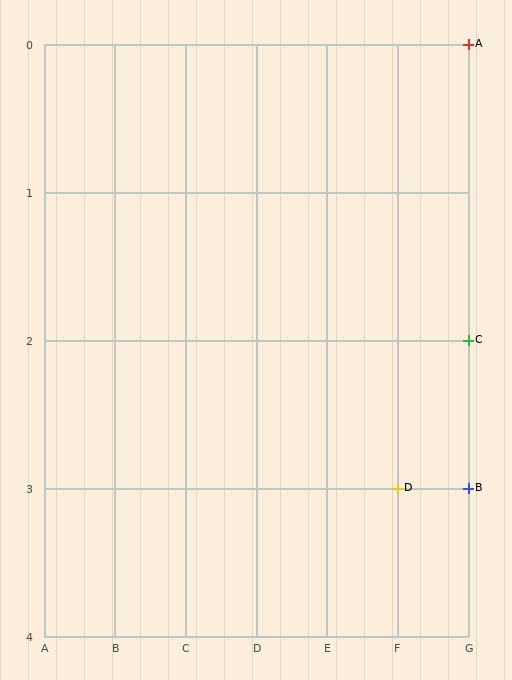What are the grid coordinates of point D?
Point D is at grid coordinates (F, 3).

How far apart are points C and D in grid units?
Points C and D are 1 column and 1 row apart (about 1.4 grid units diagonally).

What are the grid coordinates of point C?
Point C is at grid coordinates (G, 2).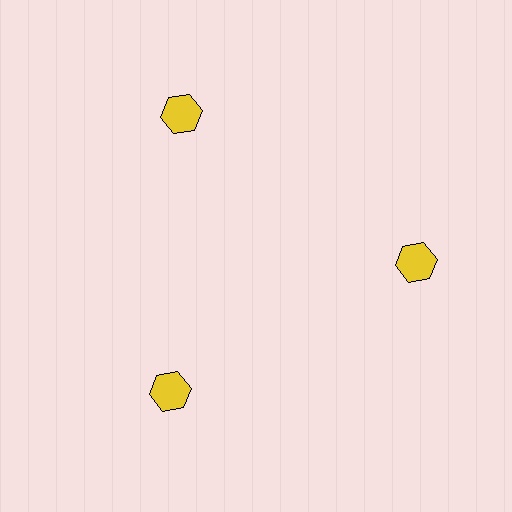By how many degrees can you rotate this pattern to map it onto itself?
The pattern maps onto itself every 120 degrees of rotation.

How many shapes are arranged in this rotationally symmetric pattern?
There are 3 shapes, arranged in 3 groups of 1.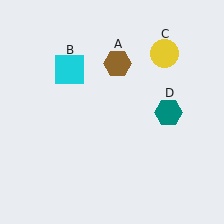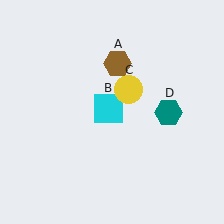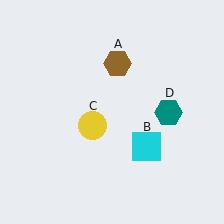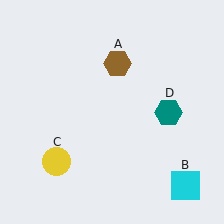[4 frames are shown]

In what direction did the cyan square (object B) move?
The cyan square (object B) moved down and to the right.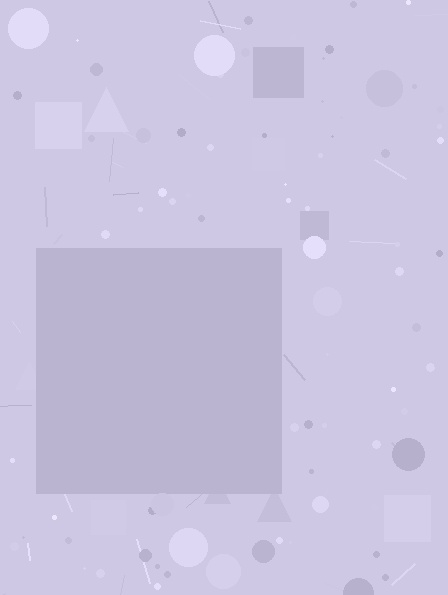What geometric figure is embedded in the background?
A square is embedded in the background.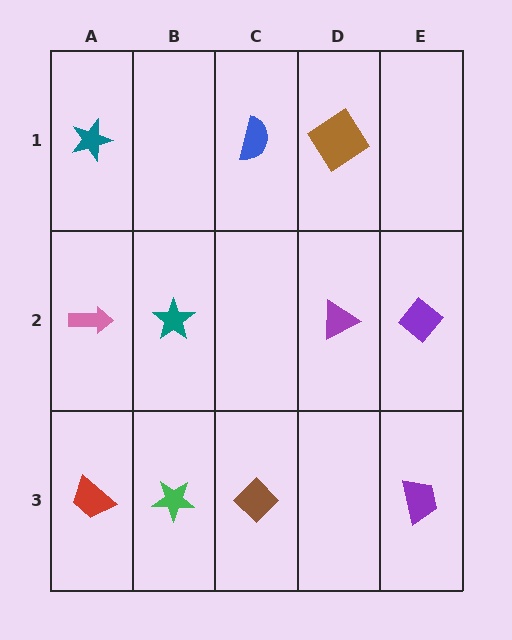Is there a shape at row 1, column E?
No, that cell is empty.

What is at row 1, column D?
A brown diamond.